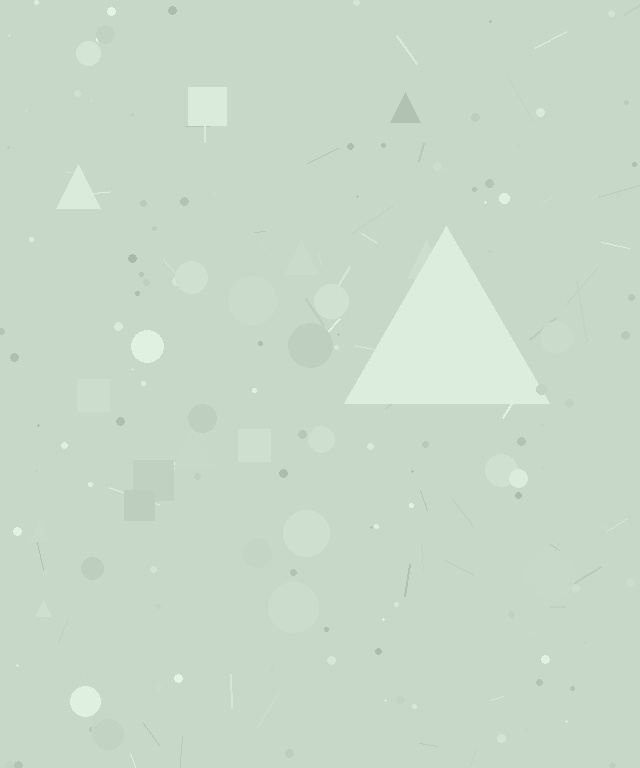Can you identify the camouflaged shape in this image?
The camouflaged shape is a triangle.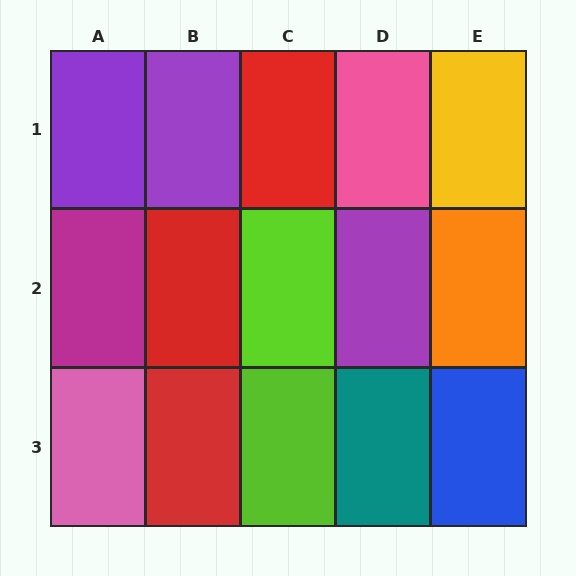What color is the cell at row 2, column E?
Orange.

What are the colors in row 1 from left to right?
Purple, purple, red, pink, yellow.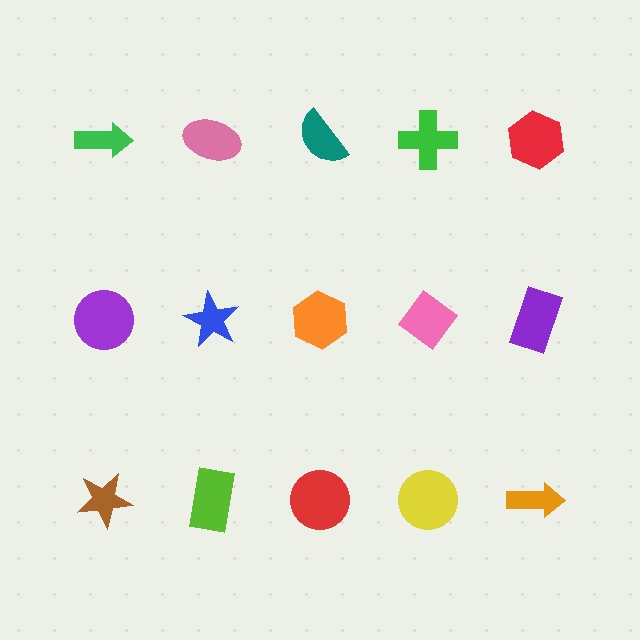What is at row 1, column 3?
A teal semicircle.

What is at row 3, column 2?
A lime rectangle.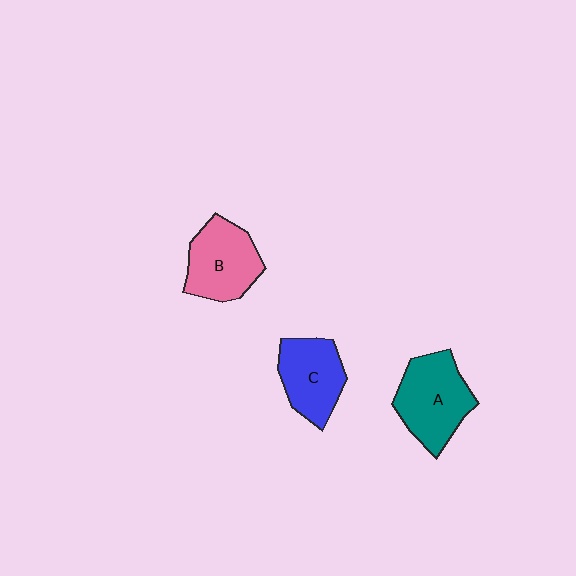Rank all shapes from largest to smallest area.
From largest to smallest: A (teal), B (pink), C (blue).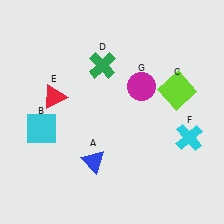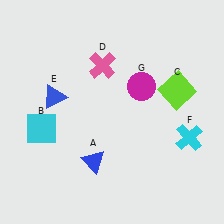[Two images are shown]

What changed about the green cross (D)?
In Image 1, D is green. In Image 2, it changed to pink.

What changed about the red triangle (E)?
In Image 1, E is red. In Image 2, it changed to blue.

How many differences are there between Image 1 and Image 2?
There are 2 differences between the two images.